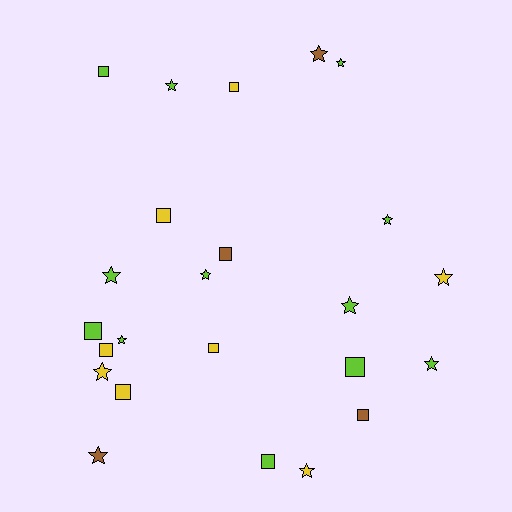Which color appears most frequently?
Lime, with 12 objects.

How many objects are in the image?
There are 24 objects.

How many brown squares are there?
There are 2 brown squares.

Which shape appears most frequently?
Star, with 13 objects.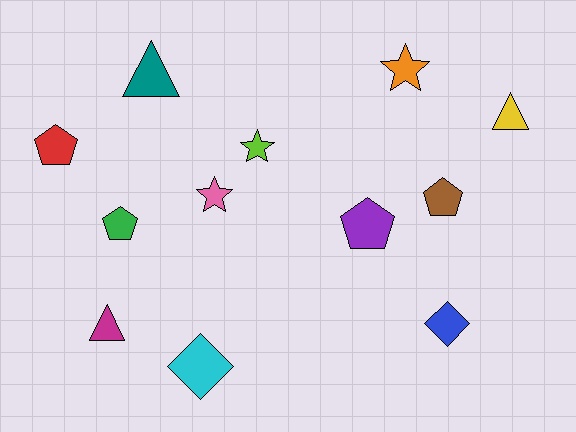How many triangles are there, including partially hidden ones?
There are 3 triangles.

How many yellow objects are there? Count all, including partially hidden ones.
There is 1 yellow object.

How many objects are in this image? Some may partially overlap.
There are 12 objects.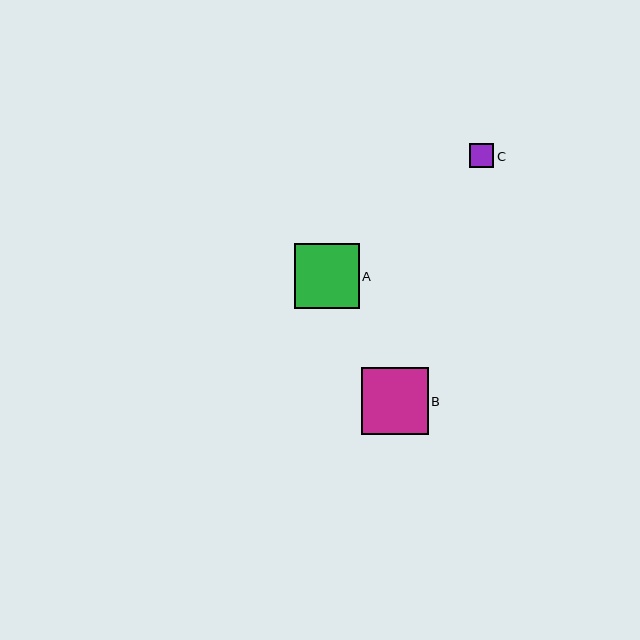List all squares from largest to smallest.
From largest to smallest: B, A, C.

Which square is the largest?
Square B is the largest with a size of approximately 66 pixels.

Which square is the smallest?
Square C is the smallest with a size of approximately 24 pixels.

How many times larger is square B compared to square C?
Square B is approximately 2.8 times the size of square C.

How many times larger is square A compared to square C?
Square A is approximately 2.7 times the size of square C.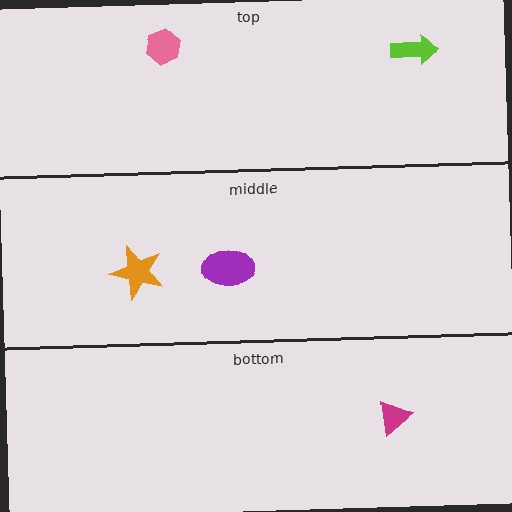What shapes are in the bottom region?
The magenta triangle.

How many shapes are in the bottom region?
1.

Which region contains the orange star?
The middle region.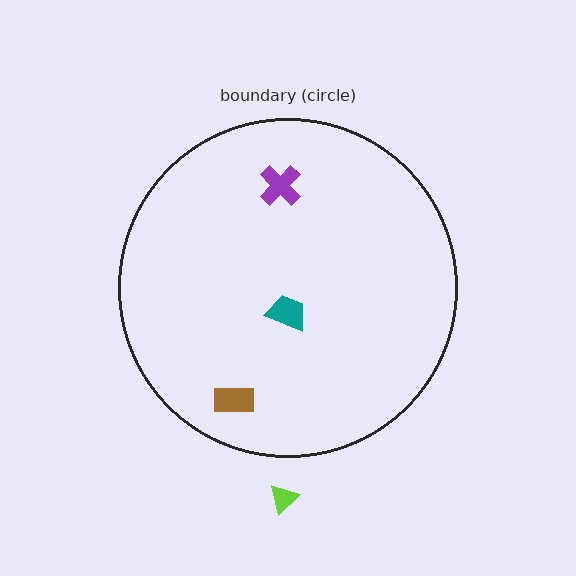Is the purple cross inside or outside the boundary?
Inside.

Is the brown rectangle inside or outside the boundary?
Inside.